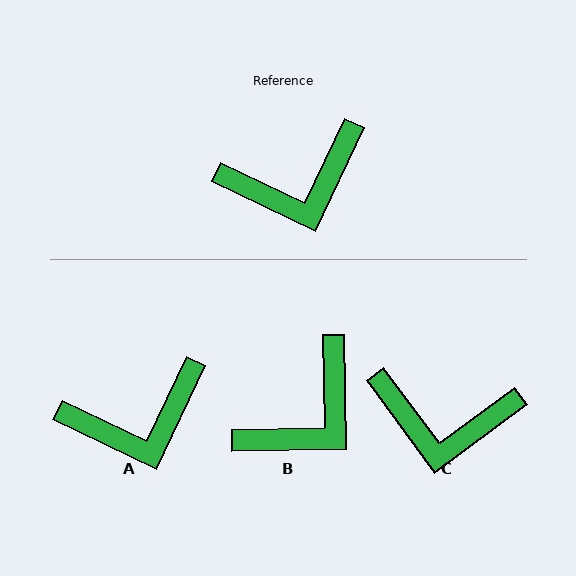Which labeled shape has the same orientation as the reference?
A.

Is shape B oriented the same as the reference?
No, it is off by about 26 degrees.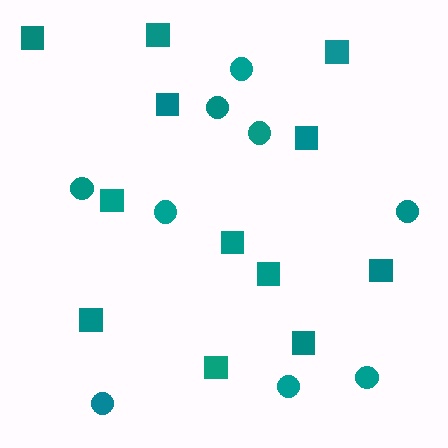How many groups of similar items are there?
There are 2 groups: one group of squares (12) and one group of circles (9).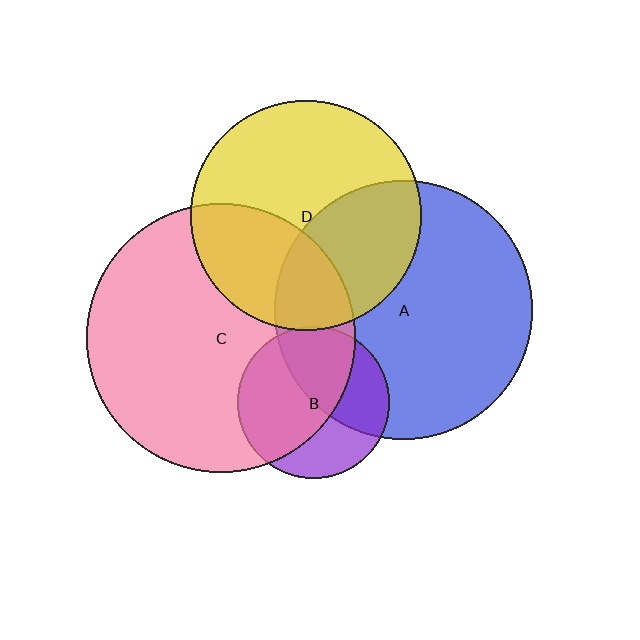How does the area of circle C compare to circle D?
Approximately 1.4 times.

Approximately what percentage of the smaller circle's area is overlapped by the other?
Approximately 5%.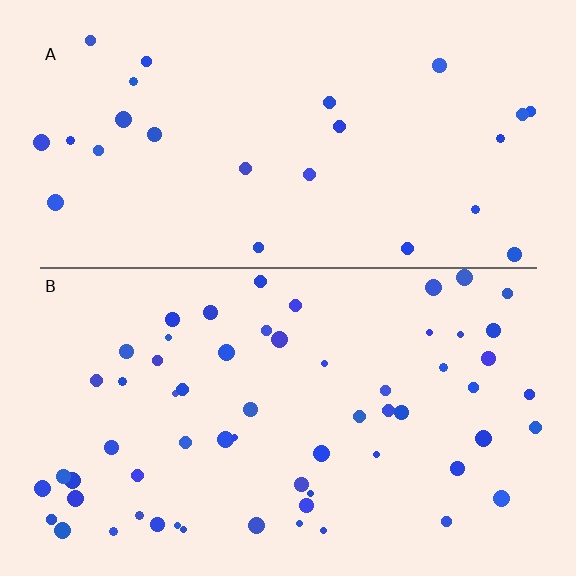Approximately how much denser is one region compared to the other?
Approximately 2.4× — region B over region A.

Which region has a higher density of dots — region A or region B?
B (the bottom).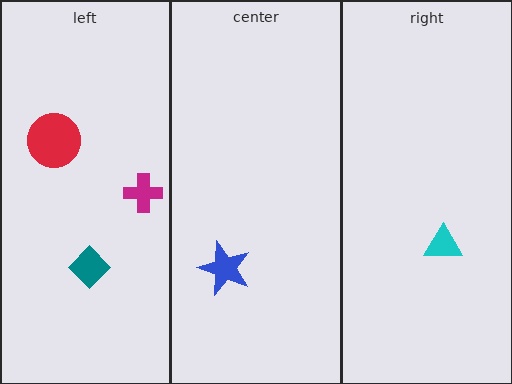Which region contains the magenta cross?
The left region.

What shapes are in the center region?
The blue star.